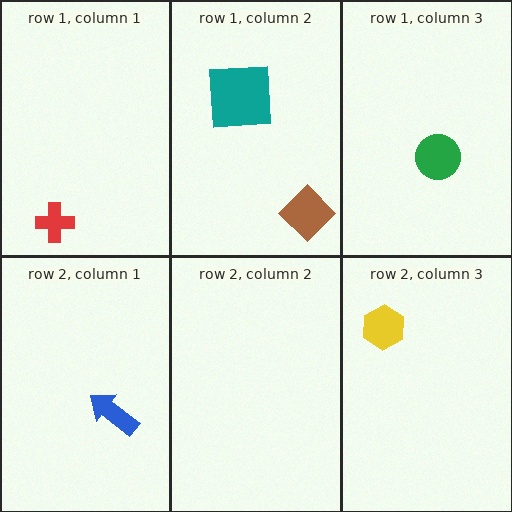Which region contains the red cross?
The row 1, column 1 region.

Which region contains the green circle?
The row 1, column 3 region.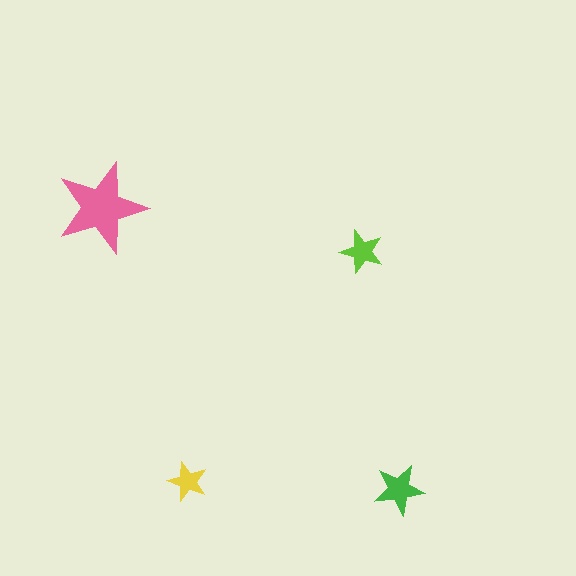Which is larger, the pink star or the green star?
The pink one.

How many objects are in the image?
There are 4 objects in the image.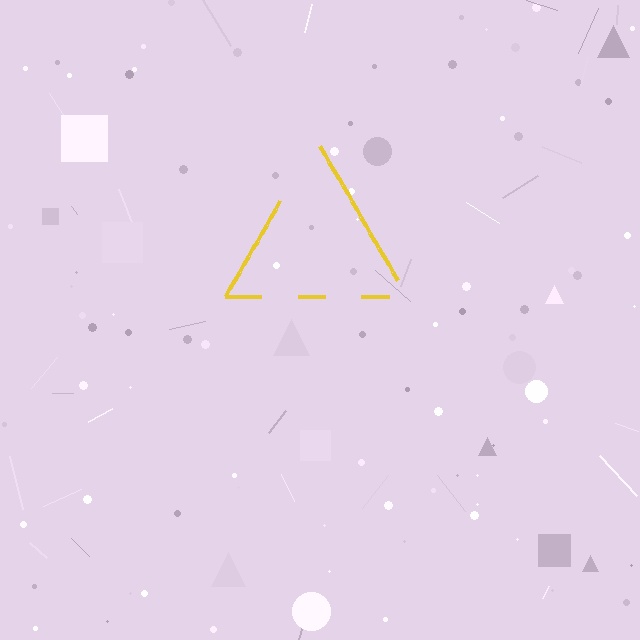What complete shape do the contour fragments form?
The contour fragments form a triangle.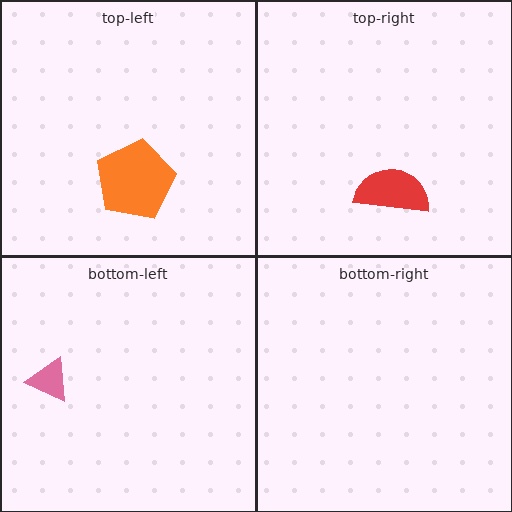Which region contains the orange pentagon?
The top-left region.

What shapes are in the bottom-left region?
The pink triangle.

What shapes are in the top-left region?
The orange pentagon.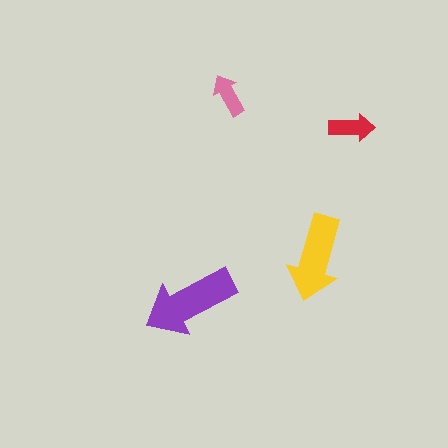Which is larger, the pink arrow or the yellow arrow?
The yellow one.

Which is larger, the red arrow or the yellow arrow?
The yellow one.